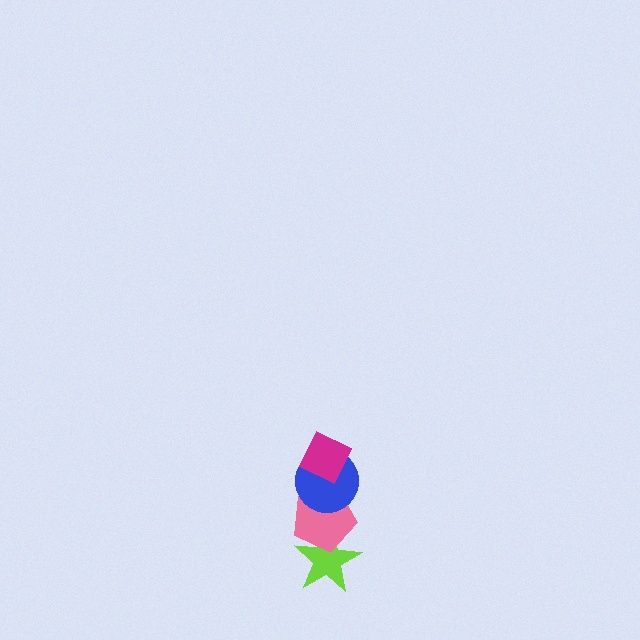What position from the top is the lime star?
The lime star is 4th from the top.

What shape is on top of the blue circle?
The magenta diamond is on top of the blue circle.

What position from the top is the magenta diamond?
The magenta diamond is 1st from the top.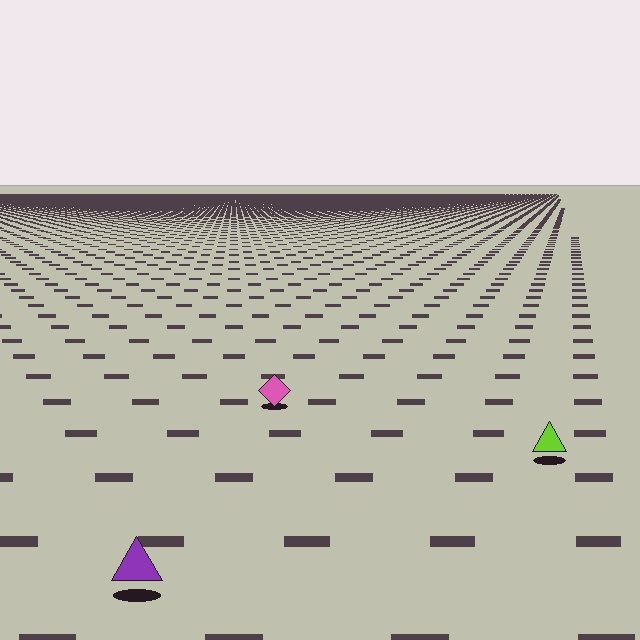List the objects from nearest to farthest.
From nearest to farthest: the purple triangle, the lime triangle, the pink diamond.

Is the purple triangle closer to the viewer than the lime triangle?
Yes. The purple triangle is closer — you can tell from the texture gradient: the ground texture is coarser near it.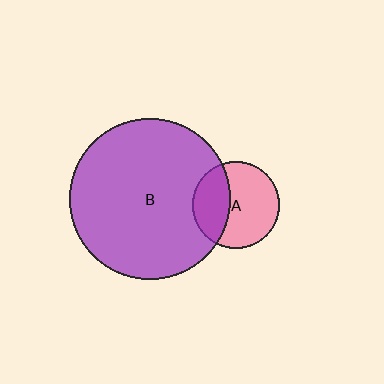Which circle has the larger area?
Circle B (purple).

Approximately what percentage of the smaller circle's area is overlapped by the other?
Approximately 35%.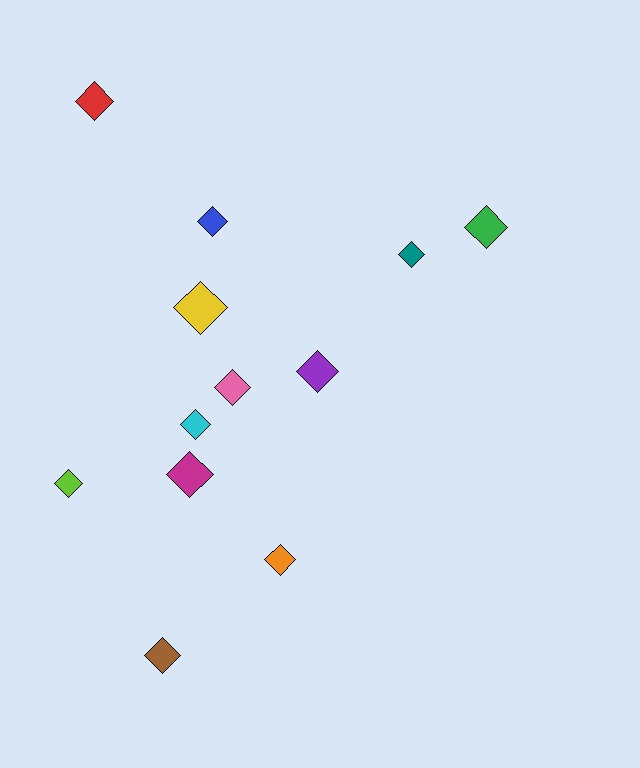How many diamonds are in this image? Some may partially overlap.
There are 12 diamonds.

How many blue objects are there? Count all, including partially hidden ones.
There is 1 blue object.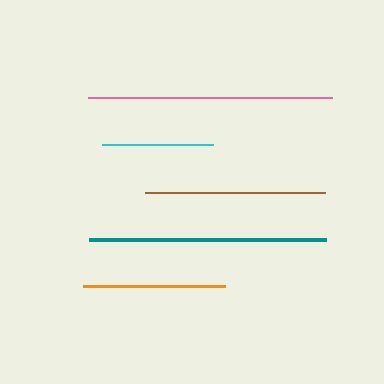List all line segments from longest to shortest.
From longest to shortest: pink, teal, brown, orange, cyan.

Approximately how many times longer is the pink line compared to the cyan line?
The pink line is approximately 2.2 times the length of the cyan line.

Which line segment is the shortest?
The cyan line is the shortest at approximately 110 pixels.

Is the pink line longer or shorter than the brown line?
The pink line is longer than the brown line.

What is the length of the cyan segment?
The cyan segment is approximately 110 pixels long.